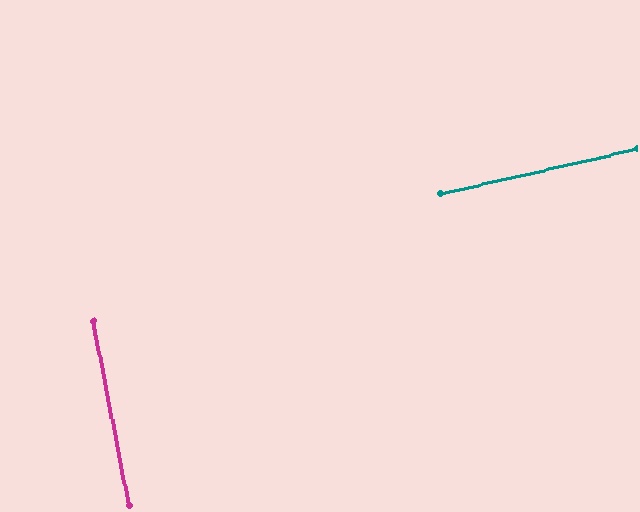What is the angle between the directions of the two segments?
Approximately 88 degrees.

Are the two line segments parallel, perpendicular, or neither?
Perpendicular — they meet at approximately 88°.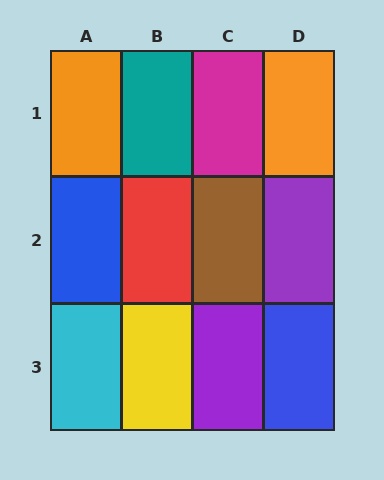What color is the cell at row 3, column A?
Cyan.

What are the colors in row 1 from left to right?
Orange, teal, magenta, orange.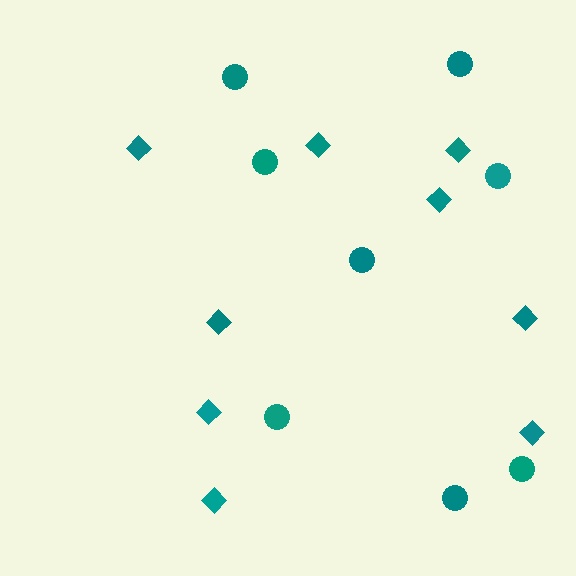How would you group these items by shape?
There are 2 groups: one group of circles (8) and one group of diamonds (9).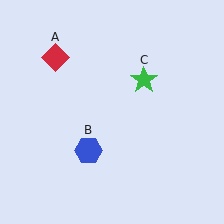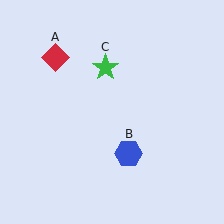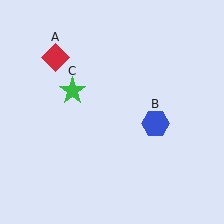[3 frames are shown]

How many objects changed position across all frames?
2 objects changed position: blue hexagon (object B), green star (object C).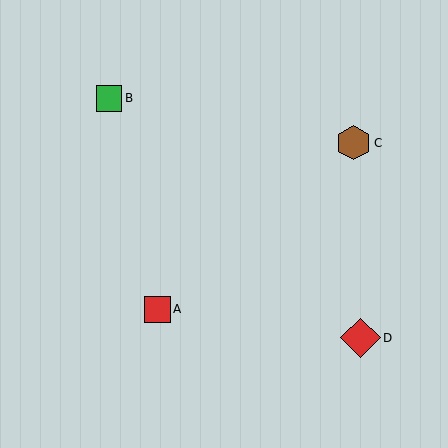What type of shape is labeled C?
Shape C is a brown hexagon.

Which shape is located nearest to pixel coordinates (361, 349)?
The red diamond (labeled D) at (361, 338) is nearest to that location.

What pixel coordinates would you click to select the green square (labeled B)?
Click at (109, 98) to select the green square B.